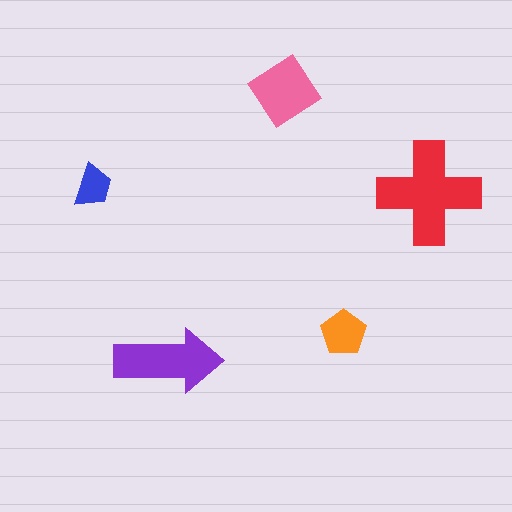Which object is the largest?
The red cross.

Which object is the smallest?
The blue trapezoid.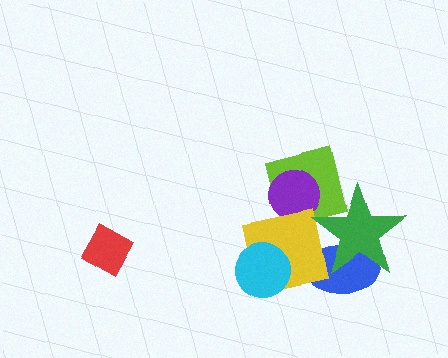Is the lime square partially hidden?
Yes, it is partially covered by another shape.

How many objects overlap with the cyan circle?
1 object overlaps with the cyan circle.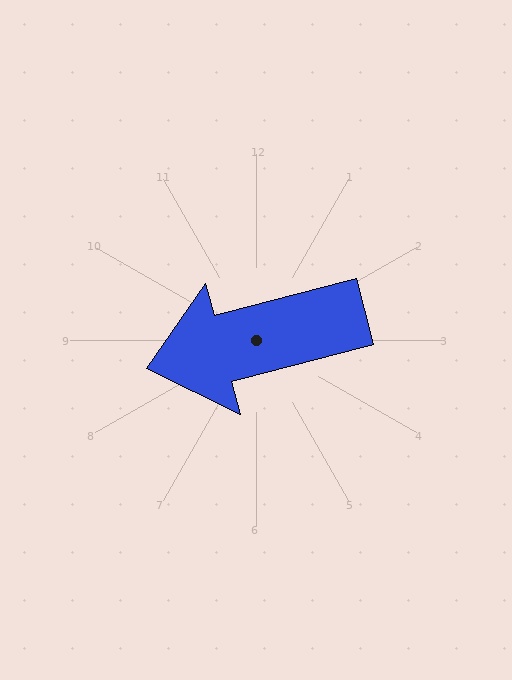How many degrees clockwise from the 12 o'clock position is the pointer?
Approximately 255 degrees.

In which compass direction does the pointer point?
West.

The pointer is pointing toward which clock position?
Roughly 9 o'clock.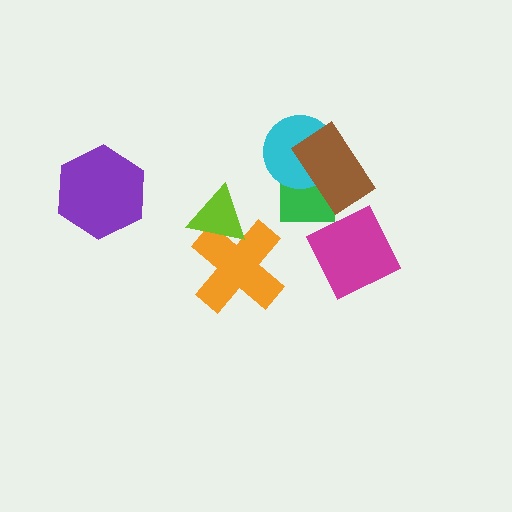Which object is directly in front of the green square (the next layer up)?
The cyan circle is directly in front of the green square.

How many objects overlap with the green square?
2 objects overlap with the green square.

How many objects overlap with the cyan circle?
2 objects overlap with the cyan circle.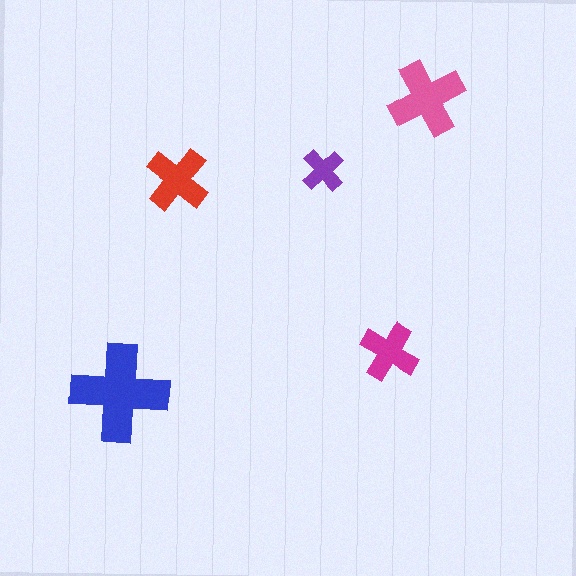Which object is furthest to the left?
The blue cross is leftmost.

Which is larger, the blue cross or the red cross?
The blue one.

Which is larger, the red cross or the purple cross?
The red one.